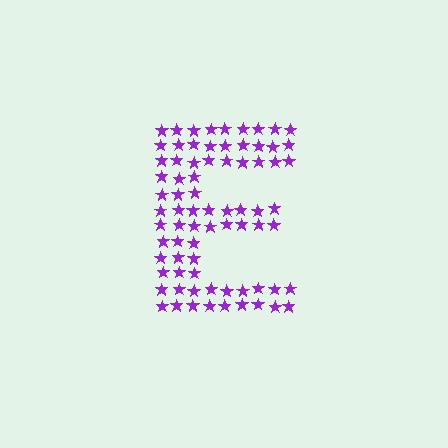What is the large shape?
The large shape is the letter E.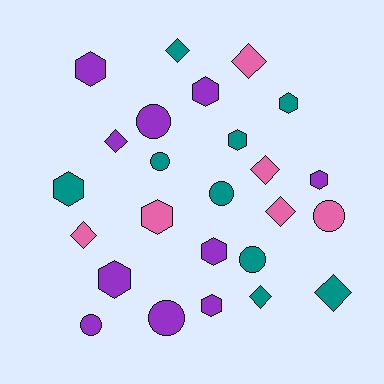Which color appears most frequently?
Purple, with 10 objects.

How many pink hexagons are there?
There is 1 pink hexagon.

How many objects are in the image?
There are 25 objects.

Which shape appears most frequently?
Hexagon, with 10 objects.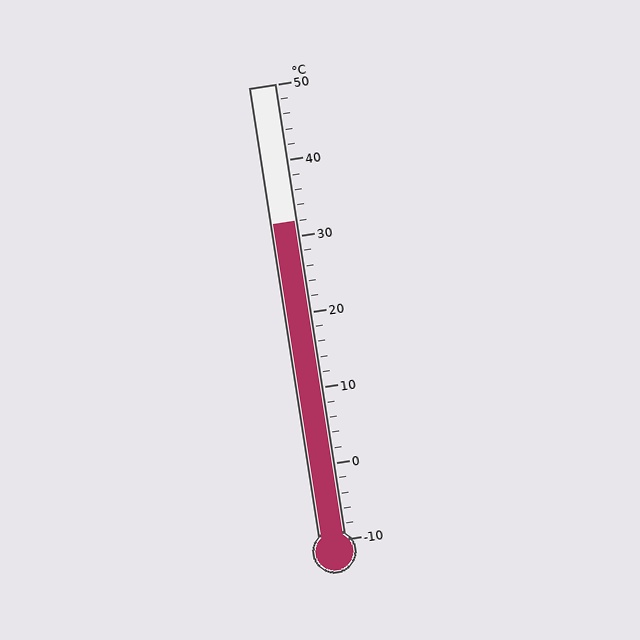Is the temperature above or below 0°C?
The temperature is above 0°C.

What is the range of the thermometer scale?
The thermometer scale ranges from -10°C to 50°C.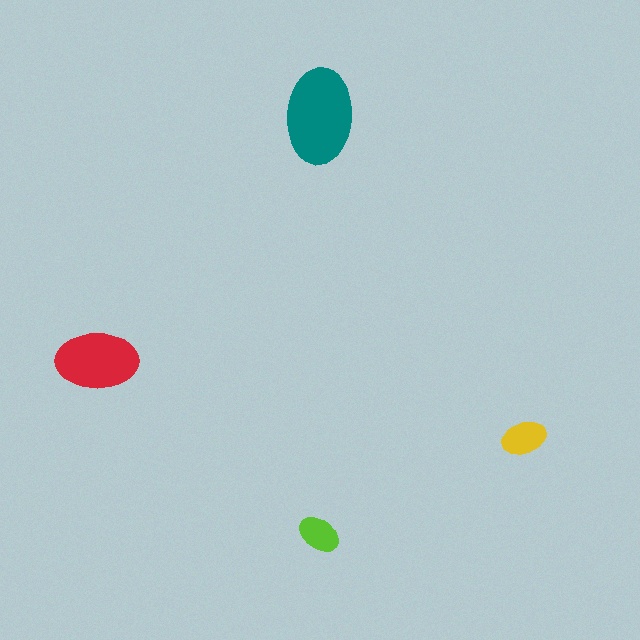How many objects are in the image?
There are 4 objects in the image.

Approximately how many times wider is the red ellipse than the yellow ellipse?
About 2 times wider.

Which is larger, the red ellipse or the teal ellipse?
The teal one.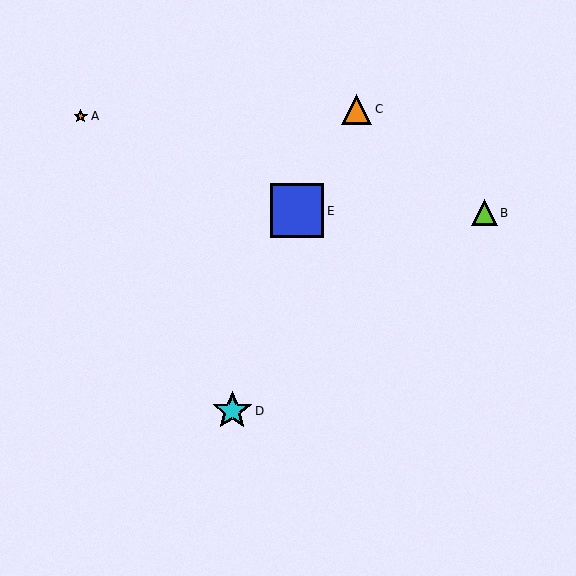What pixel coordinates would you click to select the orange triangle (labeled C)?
Click at (356, 109) to select the orange triangle C.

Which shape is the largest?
The blue square (labeled E) is the largest.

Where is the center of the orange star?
The center of the orange star is at (81, 116).